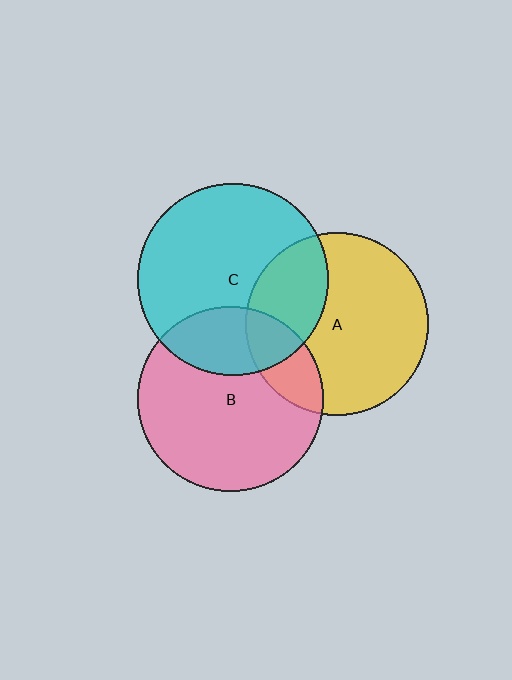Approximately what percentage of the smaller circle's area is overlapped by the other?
Approximately 30%.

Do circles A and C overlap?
Yes.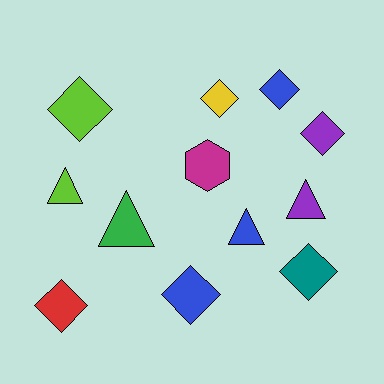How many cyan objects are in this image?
There are no cyan objects.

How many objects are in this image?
There are 12 objects.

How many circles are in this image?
There are no circles.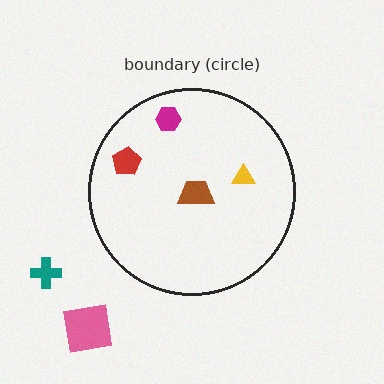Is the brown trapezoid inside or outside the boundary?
Inside.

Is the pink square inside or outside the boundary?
Outside.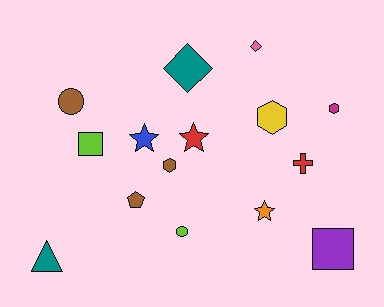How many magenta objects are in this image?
There is 1 magenta object.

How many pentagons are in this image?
There is 1 pentagon.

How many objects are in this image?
There are 15 objects.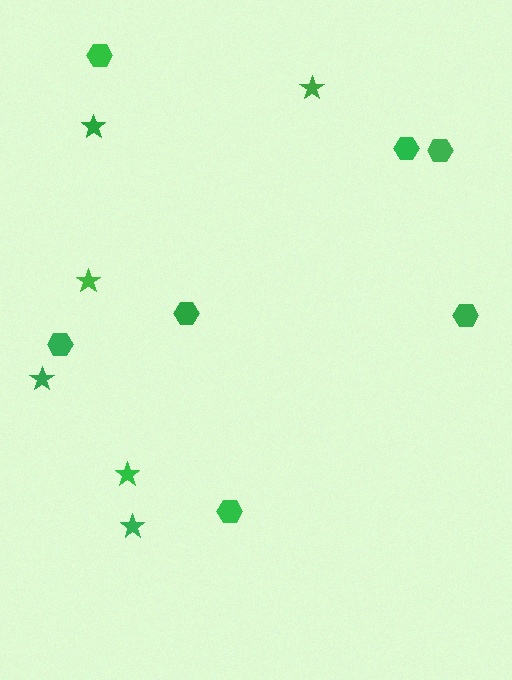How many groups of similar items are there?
There are 2 groups: one group of stars (6) and one group of hexagons (7).